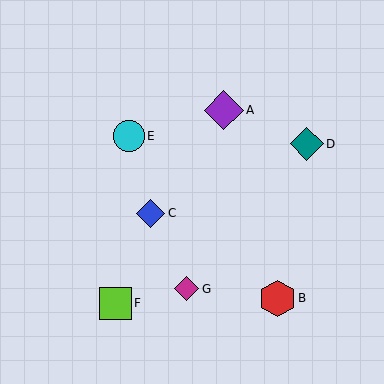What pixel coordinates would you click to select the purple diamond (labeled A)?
Click at (224, 110) to select the purple diamond A.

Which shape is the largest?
The purple diamond (labeled A) is the largest.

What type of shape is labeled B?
Shape B is a red hexagon.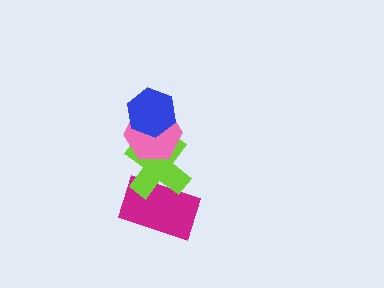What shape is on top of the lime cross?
The pink hexagon is on top of the lime cross.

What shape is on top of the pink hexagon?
The blue hexagon is on top of the pink hexagon.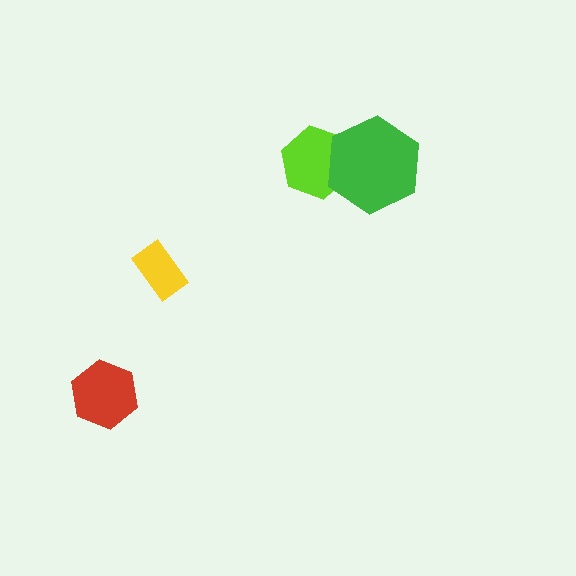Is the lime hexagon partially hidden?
Yes, it is partially covered by another shape.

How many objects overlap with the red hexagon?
0 objects overlap with the red hexagon.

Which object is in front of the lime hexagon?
The green hexagon is in front of the lime hexagon.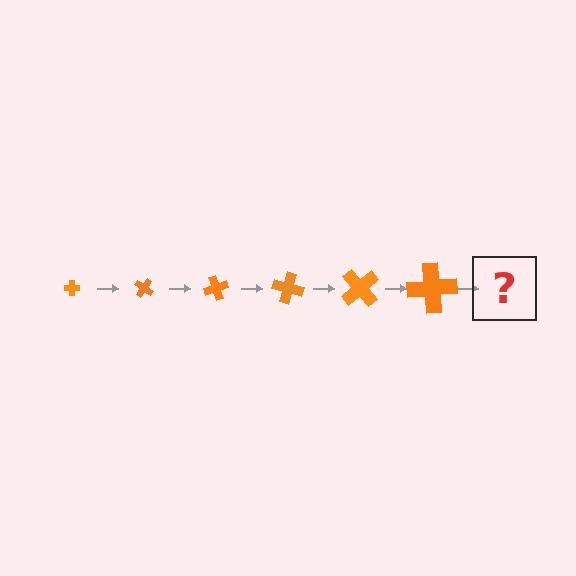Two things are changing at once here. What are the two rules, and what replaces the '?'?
The two rules are that the cross grows larger each step and it rotates 35 degrees each step. The '?' should be a cross, larger than the previous one and rotated 210 degrees from the start.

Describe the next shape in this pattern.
It should be a cross, larger than the previous one and rotated 210 degrees from the start.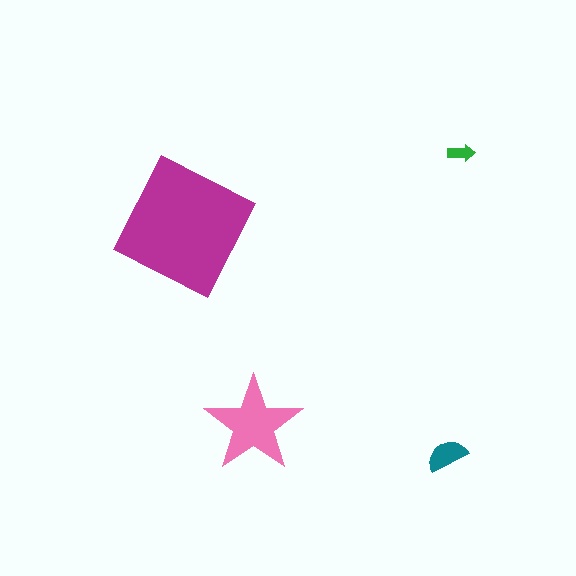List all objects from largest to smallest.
The magenta square, the pink star, the teal semicircle, the green arrow.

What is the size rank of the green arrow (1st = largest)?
4th.